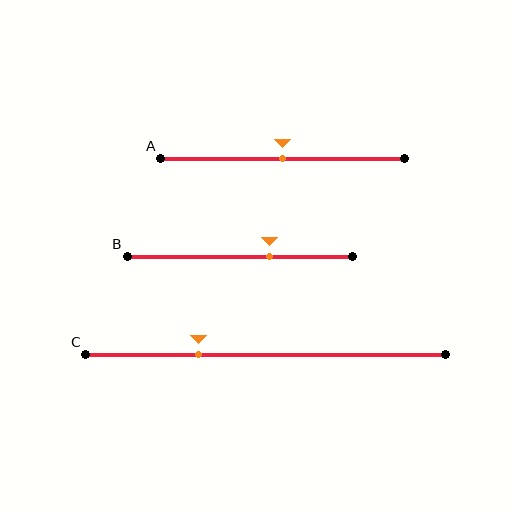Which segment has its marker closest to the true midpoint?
Segment A has its marker closest to the true midpoint.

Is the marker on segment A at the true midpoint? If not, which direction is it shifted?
Yes, the marker on segment A is at the true midpoint.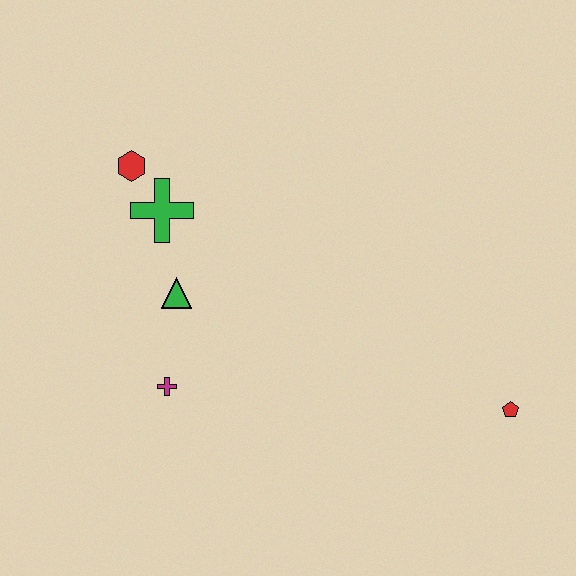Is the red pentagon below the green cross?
Yes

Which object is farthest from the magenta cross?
The red pentagon is farthest from the magenta cross.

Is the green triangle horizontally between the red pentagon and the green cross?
Yes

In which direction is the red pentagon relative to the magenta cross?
The red pentagon is to the right of the magenta cross.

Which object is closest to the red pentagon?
The magenta cross is closest to the red pentagon.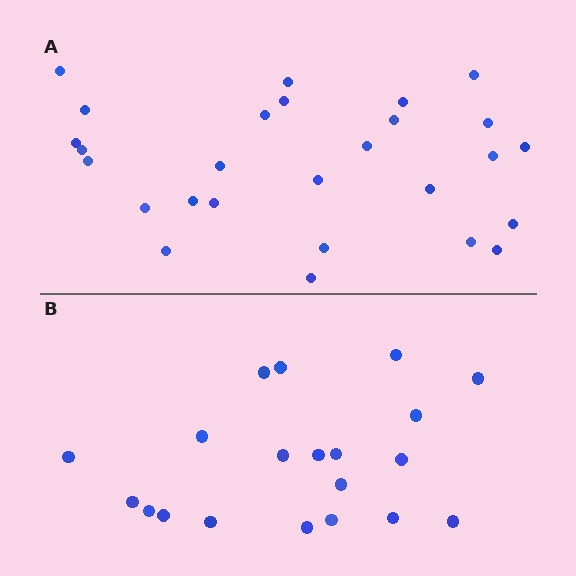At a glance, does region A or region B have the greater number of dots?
Region A (the top region) has more dots.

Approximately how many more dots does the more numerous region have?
Region A has roughly 8 or so more dots than region B.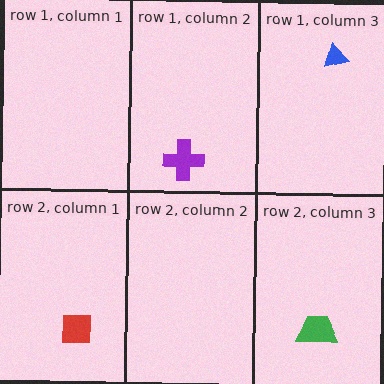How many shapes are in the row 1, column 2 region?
1.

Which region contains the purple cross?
The row 1, column 2 region.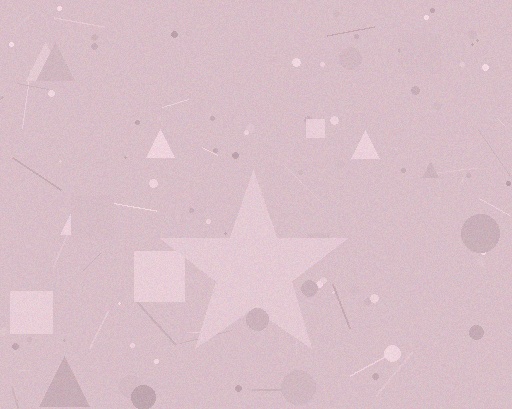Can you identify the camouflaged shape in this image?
The camouflaged shape is a star.